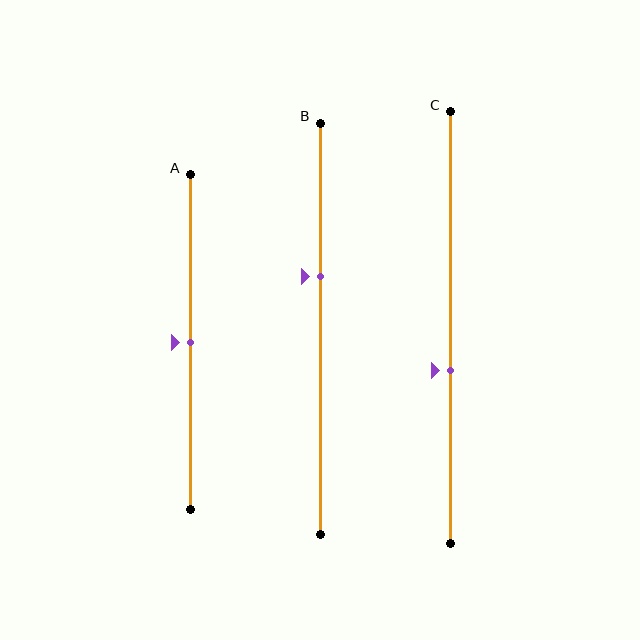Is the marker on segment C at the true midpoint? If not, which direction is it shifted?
No, the marker on segment C is shifted downward by about 10% of the segment length.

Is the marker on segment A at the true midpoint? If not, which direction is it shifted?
Yes, the marker on segment A is at the true midpoint.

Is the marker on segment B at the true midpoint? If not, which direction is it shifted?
No, the marker on segment B is shifted upward by about 13% of the segment length.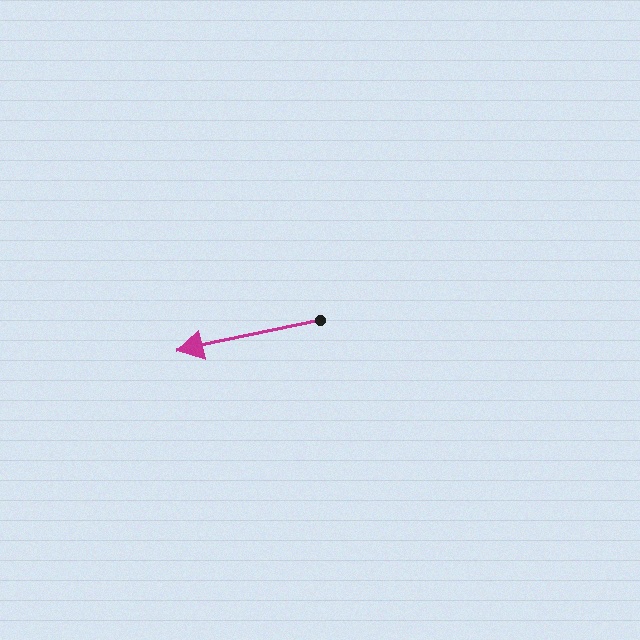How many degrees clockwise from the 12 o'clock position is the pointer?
Approximately 258 degrees.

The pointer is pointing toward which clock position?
Roughly 9 o'clock.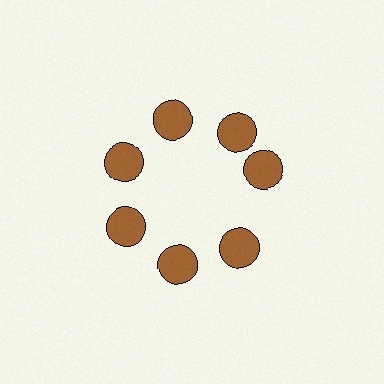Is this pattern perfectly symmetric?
No. The 7 brown circles are arranged in a ring, but one element near the 3 o'clock position is rotated out of alignment along the ring, breaking the 7-fold rotational symmetry.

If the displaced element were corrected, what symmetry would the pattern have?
It would have 7-fold rotational symmetry — the pattern would map onto itself every 51 degrees.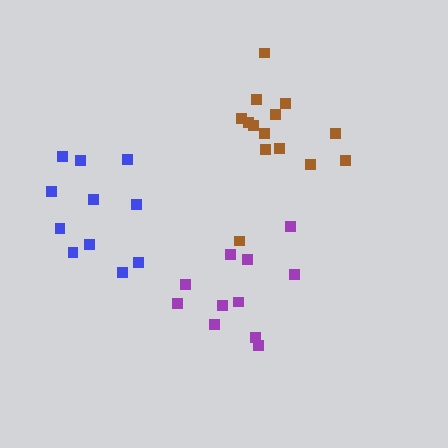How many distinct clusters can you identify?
There are 3 distinct clusters.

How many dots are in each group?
Group 1: 11 dots, Group 2: 14 dots, Group 3: 11 dots (36 total).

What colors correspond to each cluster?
The clusters are colored: purple, brown, blue.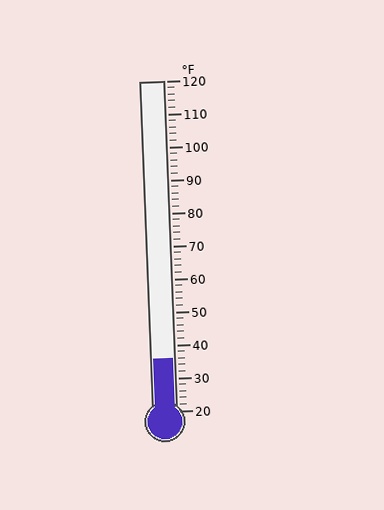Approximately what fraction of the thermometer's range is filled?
The thermometer is filled to approximately 15% of its range.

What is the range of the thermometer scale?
The thermometer scale ranges from 20°F to 120°F.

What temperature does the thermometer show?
The thermometer shows approximately 36°F.